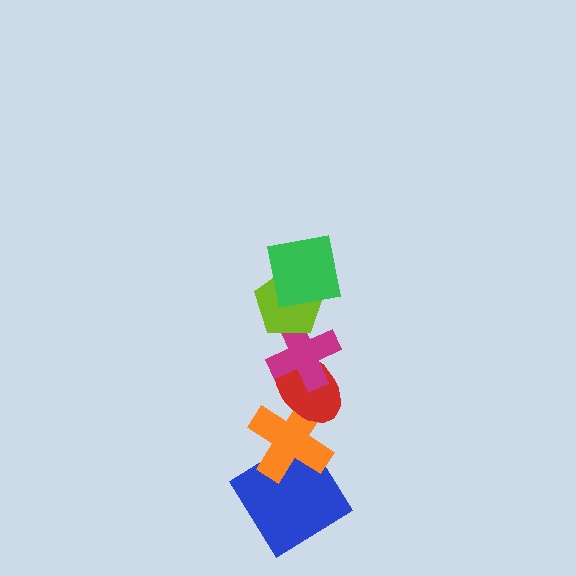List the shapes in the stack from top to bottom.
From top to bottom: the green square, the lime pentagon, the magenta cross, the red ellipse, the orange cross, the blue diamond.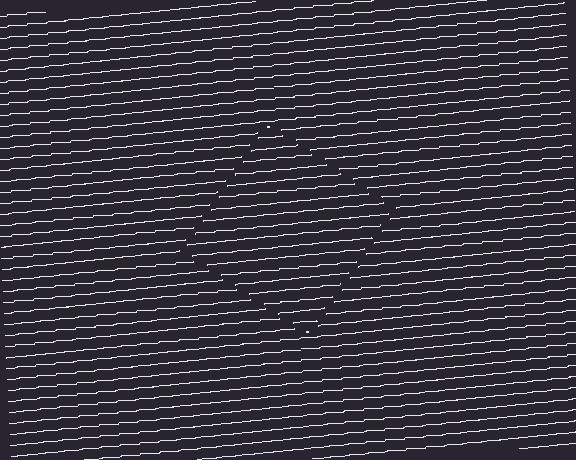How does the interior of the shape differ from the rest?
The interior of the shape contains the same grating, shifted by half a period — the contour is defined by the phase discontinuity where line-ends from the inner and outer gratings abut.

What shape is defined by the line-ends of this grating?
An illusory square. The interior of the shape contains the same grating, shifted by half a period — the contour is defined by the phase discontinuity where line-ends from the inner and outer gratings abut.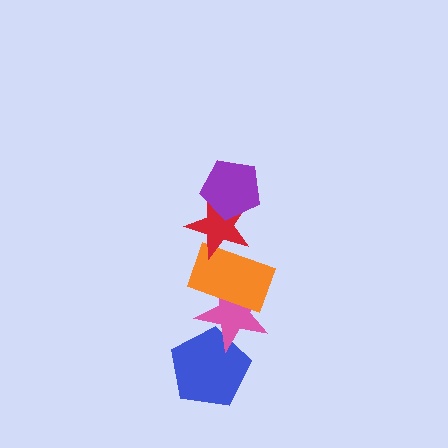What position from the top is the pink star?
The pink star is 4th from the top.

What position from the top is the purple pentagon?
The purple pentagon is 1st from the top.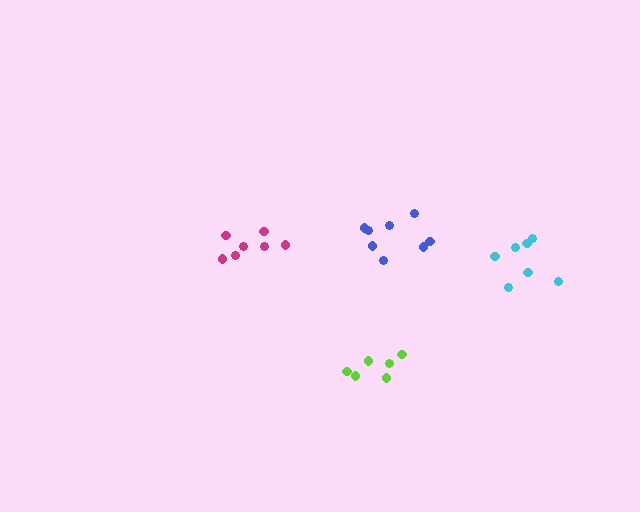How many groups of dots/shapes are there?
There are 4 groups.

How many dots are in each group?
Group 1: 6 dots, Group 2: 7 dots, Group 3: 8 dots, Group 4: 7 dots (28 total).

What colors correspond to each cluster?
The clusters are colored: lime, magenta, blue, cyan.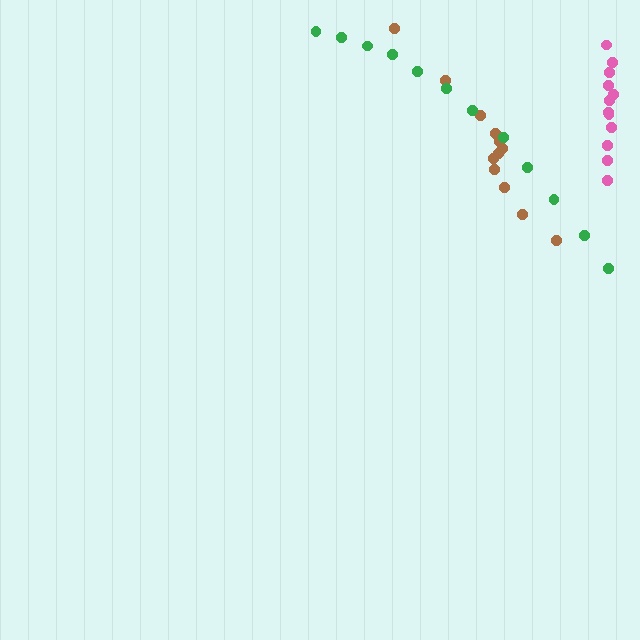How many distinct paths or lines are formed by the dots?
There are 3 distinct paths.